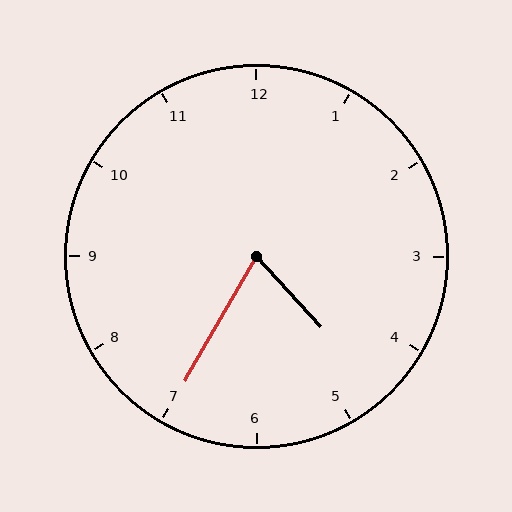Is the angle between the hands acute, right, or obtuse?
It is acute.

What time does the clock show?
4:35.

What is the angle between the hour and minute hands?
Approximately 72 degrees.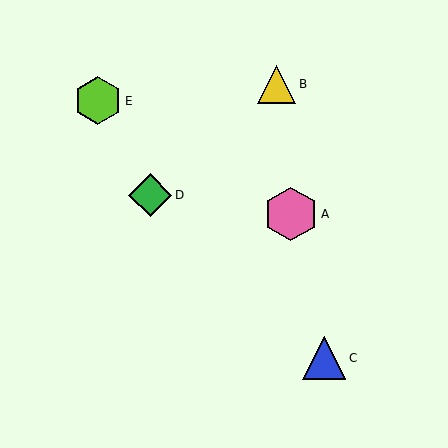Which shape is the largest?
The pink hexagon (labeled A) is the largest.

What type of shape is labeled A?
Shape A is a pink hexagon.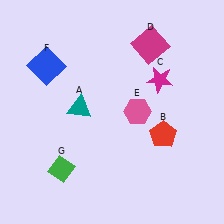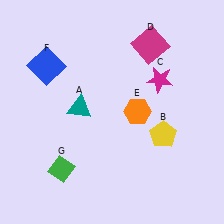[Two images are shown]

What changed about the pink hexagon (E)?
In Image 1, E is pink. In Image 2, it changed to orange.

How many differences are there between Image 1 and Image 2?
There are 2 differences between the two images.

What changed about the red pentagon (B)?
In Image 1, B is red. In Image 2, it changed to yellow.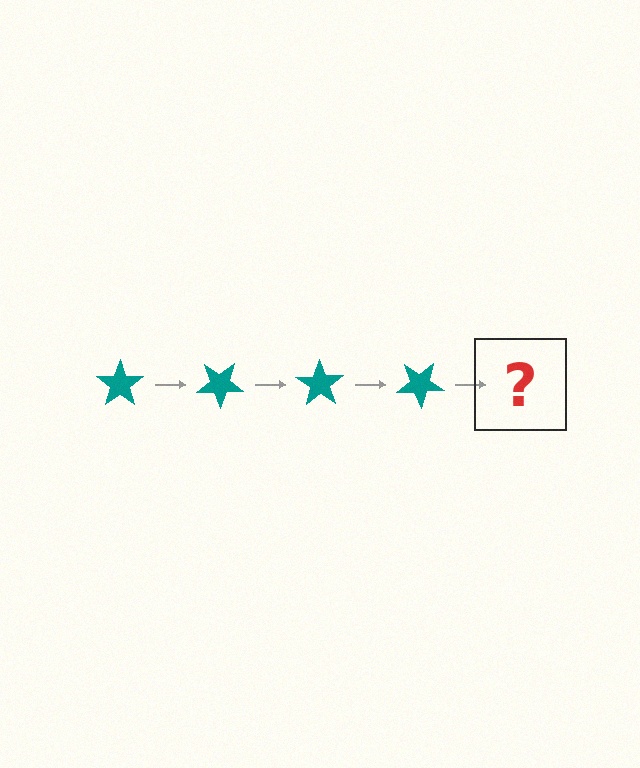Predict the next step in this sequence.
The next step is a teal star rotated 140 degrees.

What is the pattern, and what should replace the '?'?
The pattern is that the star rotates 35 degrees each step. The '?' should be a teal star rotated 140 degrees.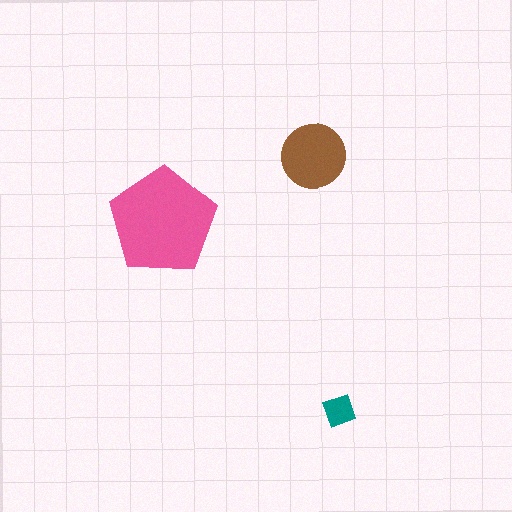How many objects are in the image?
There are 3 objects in the image.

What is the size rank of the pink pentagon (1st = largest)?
1st.